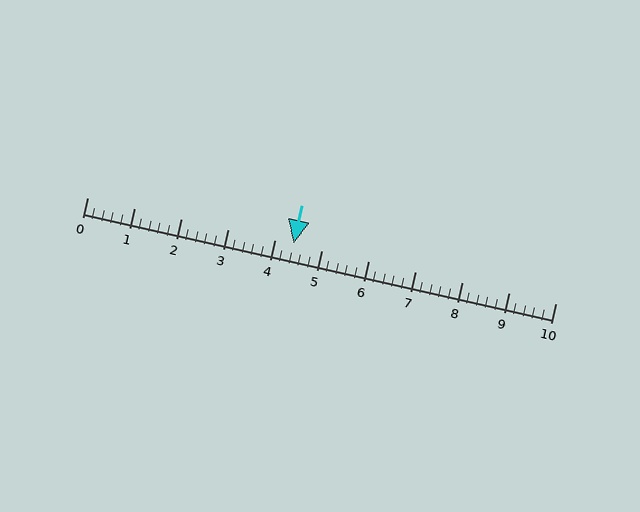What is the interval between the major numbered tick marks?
The major tick marks are spaced 1 units apart.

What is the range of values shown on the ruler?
The ruler shows values from 0 to 10.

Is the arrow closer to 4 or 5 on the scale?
The arrow is closer to 4.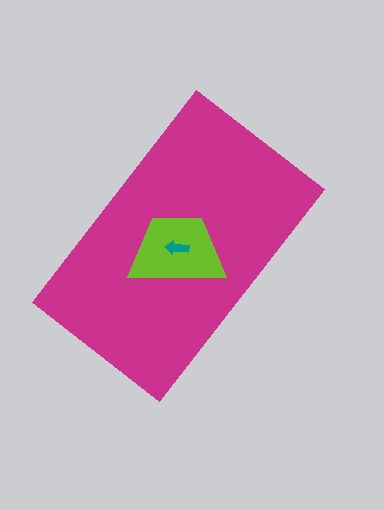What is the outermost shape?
The magenta rectangle.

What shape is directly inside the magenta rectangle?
The lime trapezoid.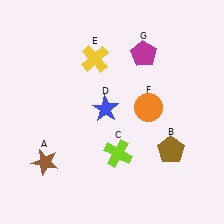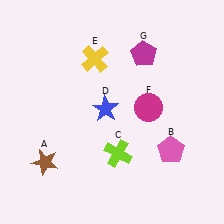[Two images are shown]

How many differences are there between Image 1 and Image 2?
There are 2 differences between the two images.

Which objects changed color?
B changed from brown to pink. F changed from orange to magenta.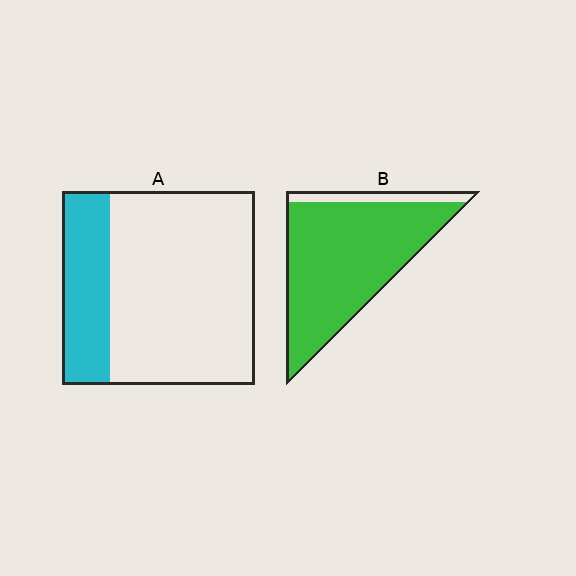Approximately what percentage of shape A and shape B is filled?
A is approximately 25% and B is approximately 90%.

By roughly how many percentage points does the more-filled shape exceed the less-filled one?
By roughly 65 percentage points (B over A).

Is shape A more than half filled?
No.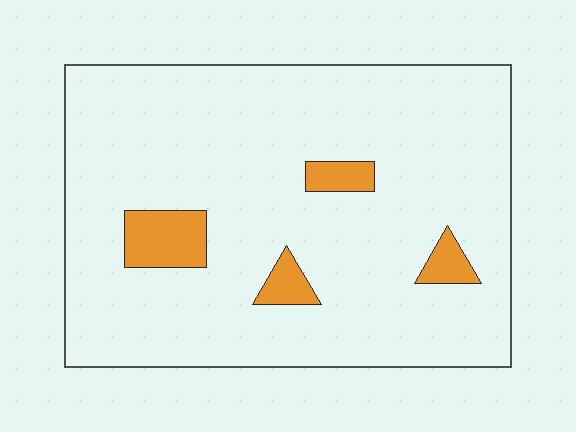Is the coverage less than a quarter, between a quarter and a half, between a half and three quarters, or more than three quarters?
Less than a quarter.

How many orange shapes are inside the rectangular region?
4.